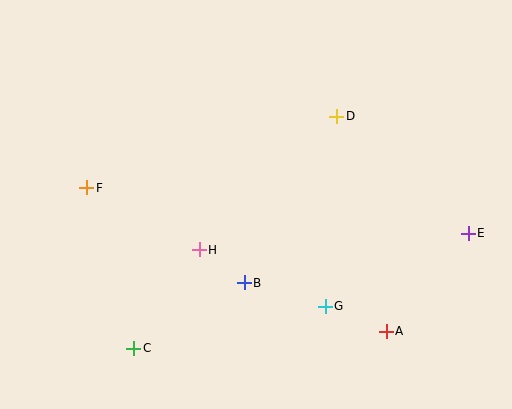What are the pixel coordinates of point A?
Point A is at (386, 331).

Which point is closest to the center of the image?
Point H at (199, 250) is closest to the center.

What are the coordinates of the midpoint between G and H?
The midpoint between G and H is at (262, 278).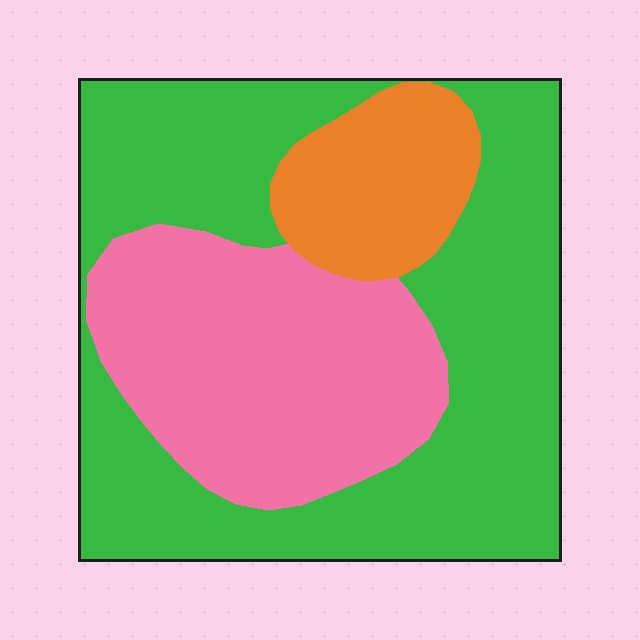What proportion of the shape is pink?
Pink takes up between a quarter and a half of the shape.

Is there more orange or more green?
Green.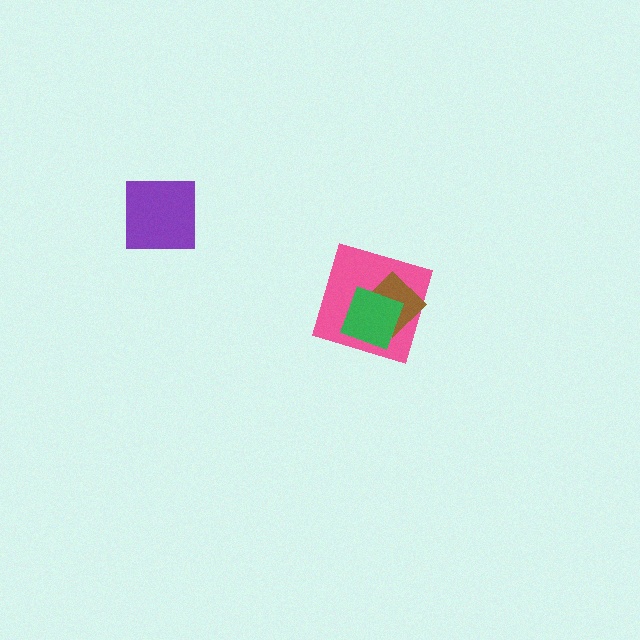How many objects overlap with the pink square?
2 objects overlap with the pink square.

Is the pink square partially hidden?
Yes, it is partially covered by another shape.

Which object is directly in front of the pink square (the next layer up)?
The brown diamond is directly in front of the pink square.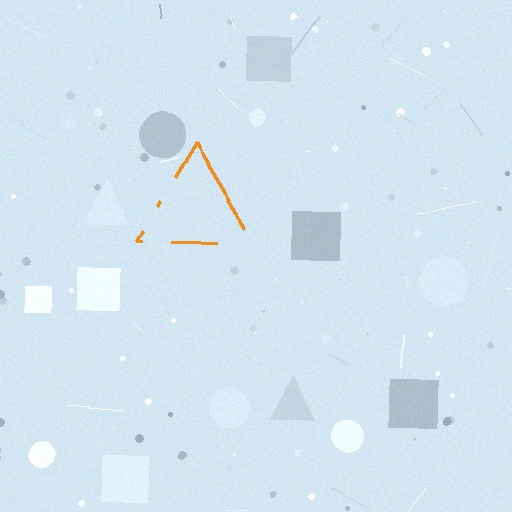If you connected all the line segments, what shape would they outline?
They would outline a triangle.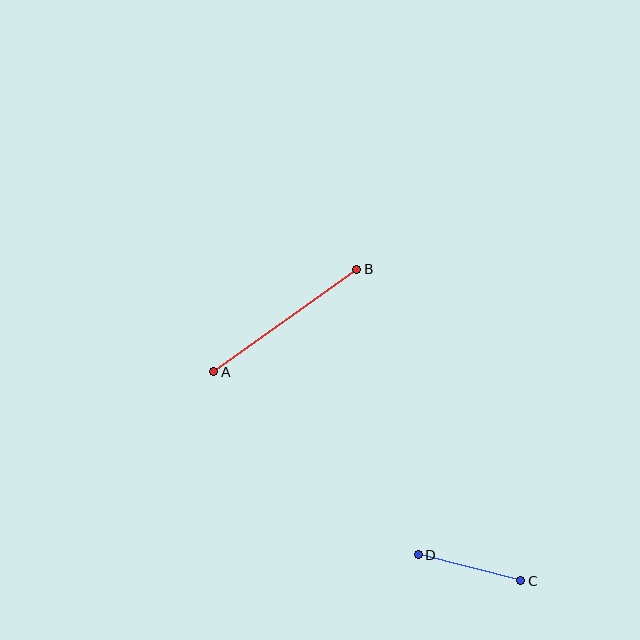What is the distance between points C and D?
The distance is approximately 106 pixels.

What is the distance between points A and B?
The distance is approximately 176 pixels.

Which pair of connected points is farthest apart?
Points A and B are farthest apart.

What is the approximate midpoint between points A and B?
The midpoint is at approximately (285, 320) pixels.